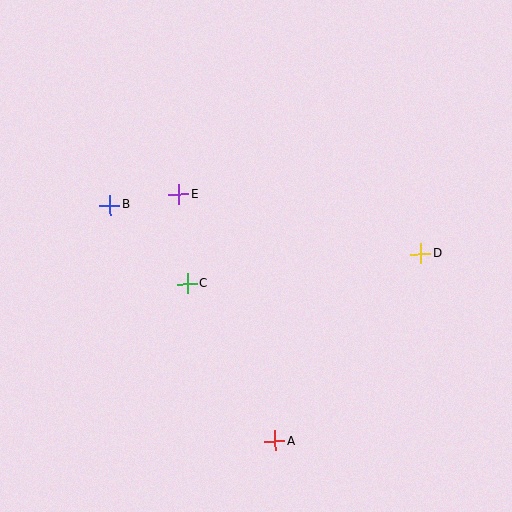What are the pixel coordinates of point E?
Point E is at (178, 194).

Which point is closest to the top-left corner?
Point B is closest to the top-left corner.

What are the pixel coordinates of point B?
Point B is at (110, 205).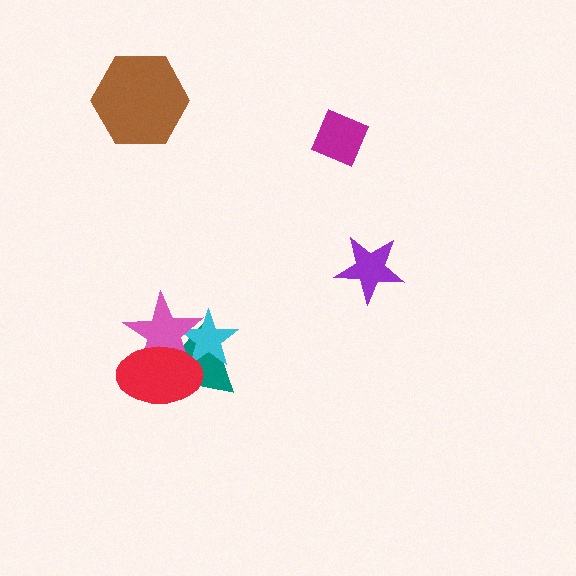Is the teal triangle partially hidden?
Yes, it is partially covered by another shape.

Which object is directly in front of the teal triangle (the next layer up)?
The cyan star is directly in front of the teal triangle.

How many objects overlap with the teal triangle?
3 objects overlap with the teal triangle.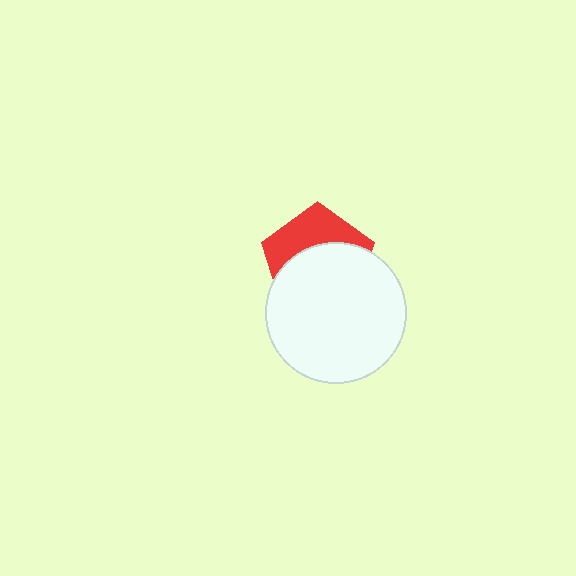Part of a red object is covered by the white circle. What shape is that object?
It is a pentagon.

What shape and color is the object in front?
The object in front is a white circle.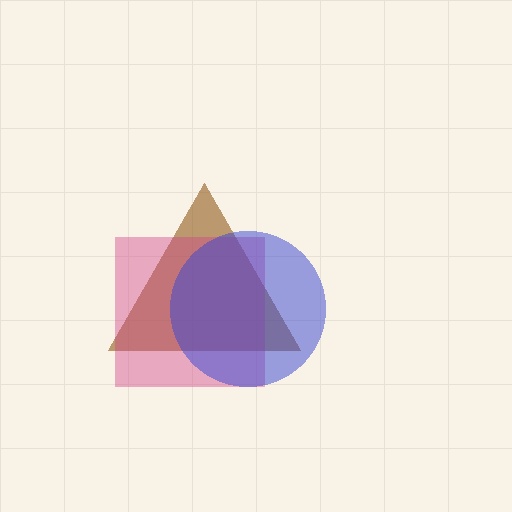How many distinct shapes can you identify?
There are 3 distinct shapes: a brown triangle, a magenta square, a blue circle.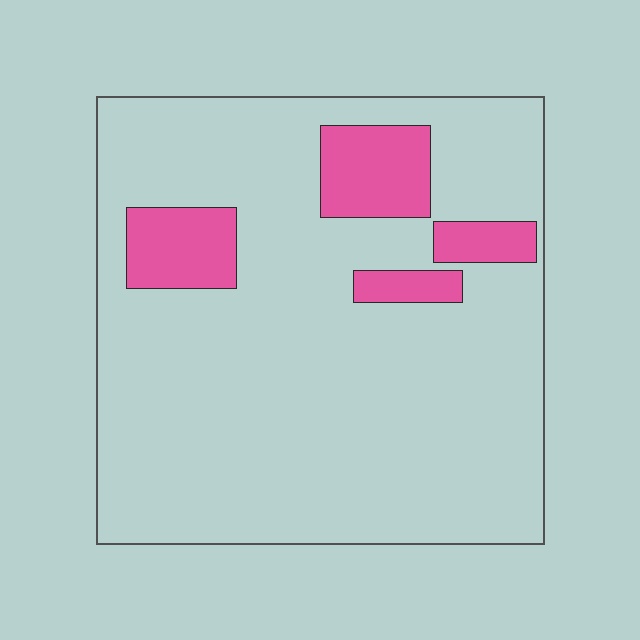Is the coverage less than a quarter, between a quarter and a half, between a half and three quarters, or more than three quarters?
Less than a quarter.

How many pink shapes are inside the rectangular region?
4.